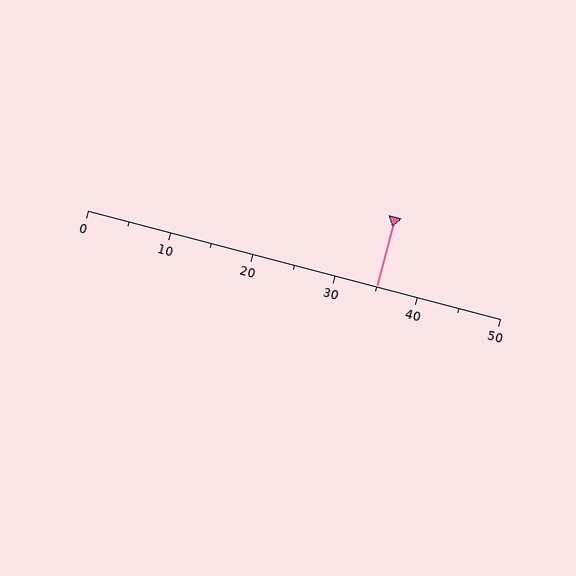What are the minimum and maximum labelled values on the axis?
The axis runs from 0 to 50.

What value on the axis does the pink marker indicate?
The marker indicates approximately 35.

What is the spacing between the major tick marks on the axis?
The major ticks are spaced 10 apart.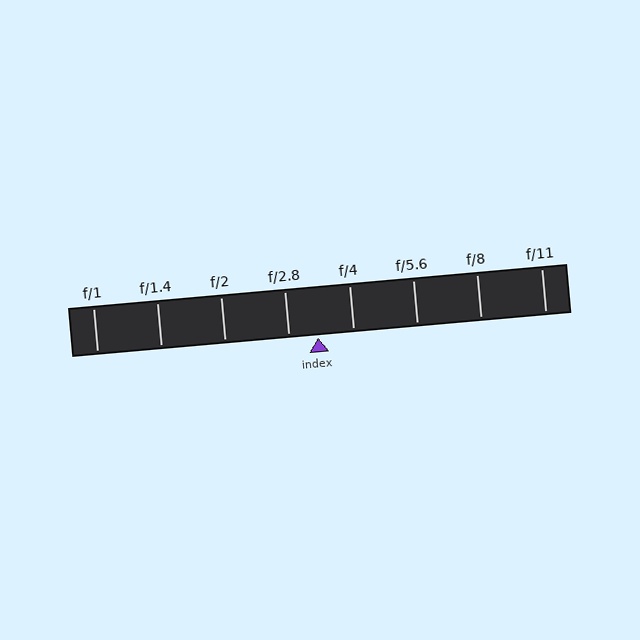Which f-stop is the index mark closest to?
The index mark is closest to f/2.8.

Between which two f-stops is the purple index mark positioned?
The index mark is between f/2.8 and f/4.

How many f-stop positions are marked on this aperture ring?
There are 8 f-stop positions marked.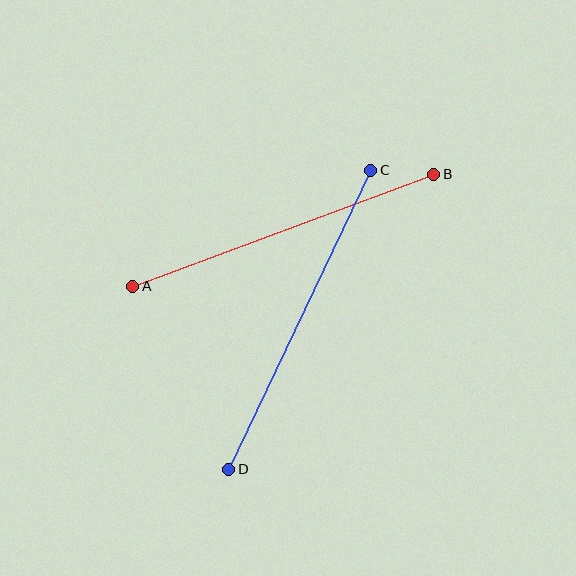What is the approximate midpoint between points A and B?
The midpoint is at approximately (283, 230) pixels.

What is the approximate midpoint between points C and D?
The midpoint is at approximately (300, 320) pixels.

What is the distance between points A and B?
The distance is approximately 321 pixels.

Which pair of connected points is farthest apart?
Points C and D are farthest apart.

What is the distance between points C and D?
The distance is approximately 331 pixels.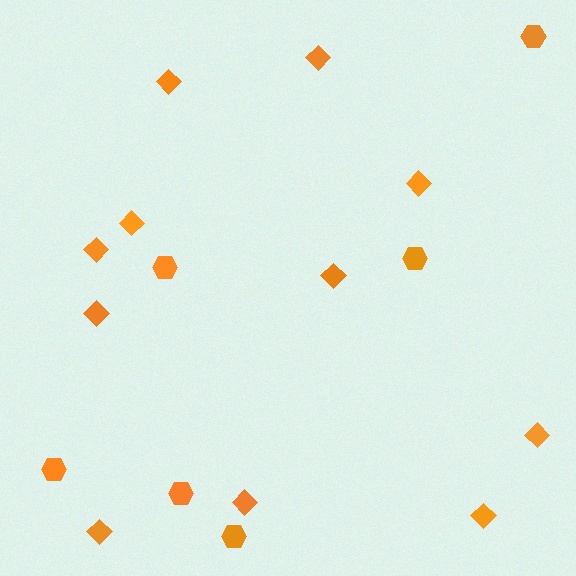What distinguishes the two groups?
There are 2 groups: one group of diamonds (11) and one group of hexagons (6).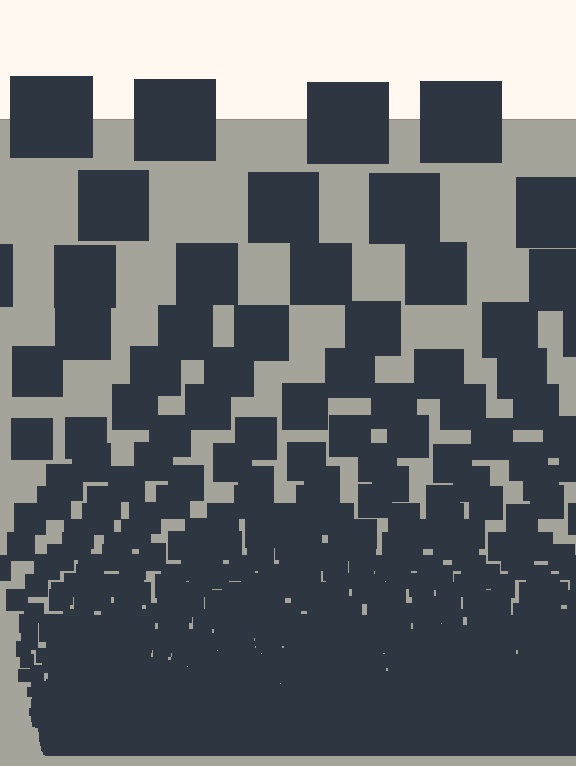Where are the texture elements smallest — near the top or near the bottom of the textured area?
Near the bottom.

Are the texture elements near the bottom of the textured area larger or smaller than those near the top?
Smaller. The gradient is inverted — elements near the bottom are smaller and denser.